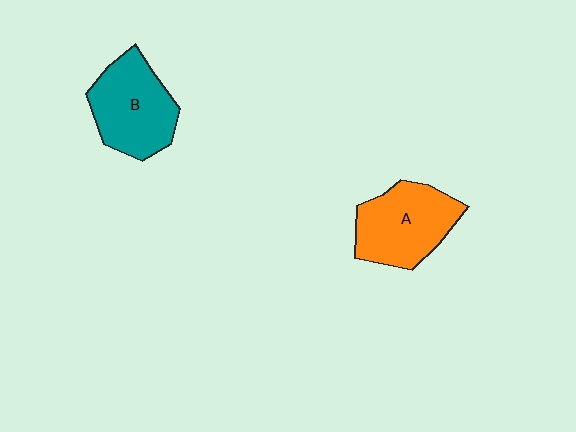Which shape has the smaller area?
Shape A (orange).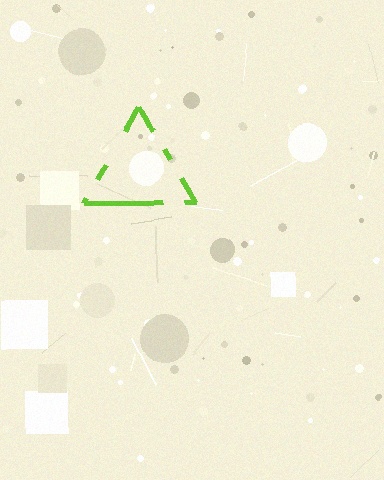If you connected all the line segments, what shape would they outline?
They would outline a triangle.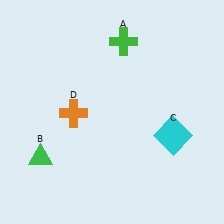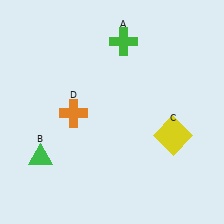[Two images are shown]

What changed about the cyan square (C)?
In Image 1, C is cyan. In Image 2, it changed to yellow.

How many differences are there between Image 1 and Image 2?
There is 1 difference between the two images.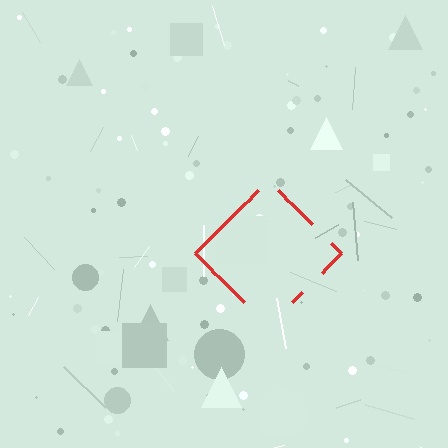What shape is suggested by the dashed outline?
The dashed outline suggests a diamond.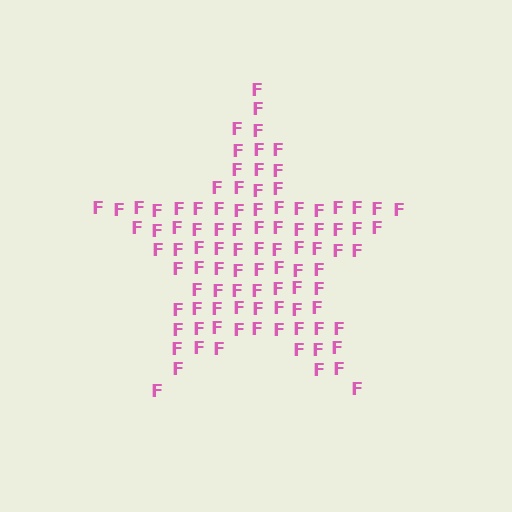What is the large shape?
The large shape is a star.